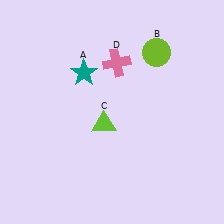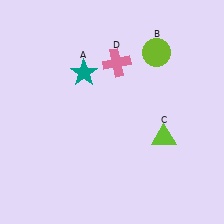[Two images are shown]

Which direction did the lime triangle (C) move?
The lime triangle (C) moved right.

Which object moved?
The lime triangle (C) moved right.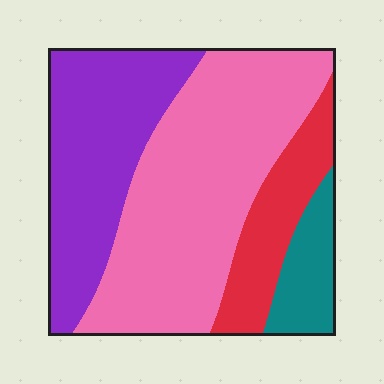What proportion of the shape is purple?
Purple covers around 30% of the shape.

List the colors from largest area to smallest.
From largest to smallest: pink, purple, red, teal.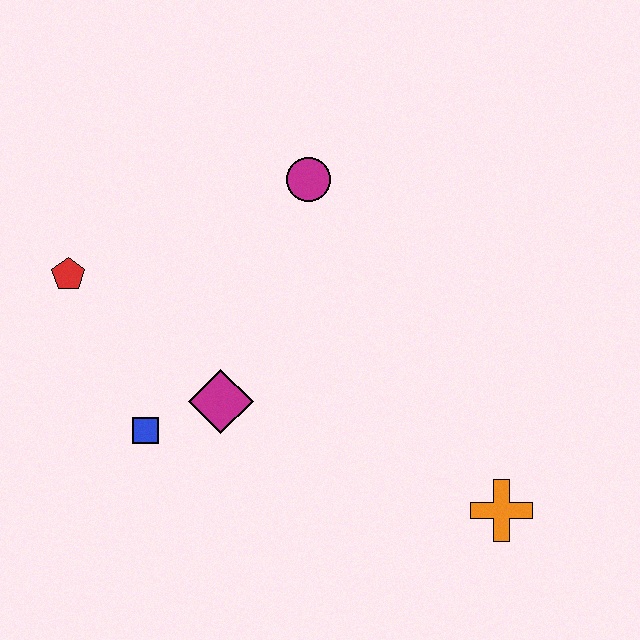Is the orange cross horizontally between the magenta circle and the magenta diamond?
No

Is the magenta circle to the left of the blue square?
No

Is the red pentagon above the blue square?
Yes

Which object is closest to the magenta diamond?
The blue square is closest to the magenta diamond.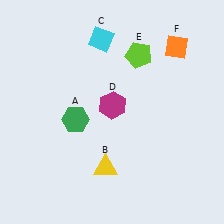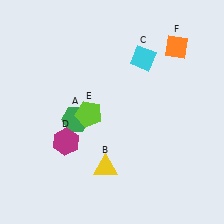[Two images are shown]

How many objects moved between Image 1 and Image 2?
3 objects moved between the two images.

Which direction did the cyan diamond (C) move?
The cyan diamond (C) moved right.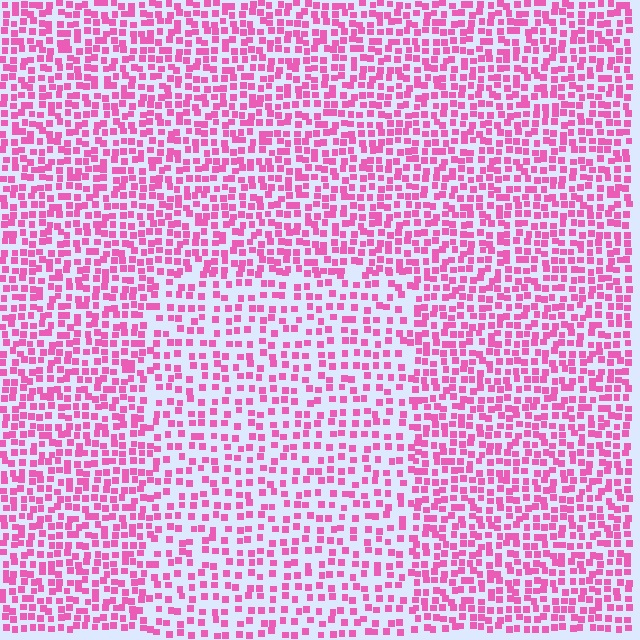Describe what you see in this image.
The image contains small pink elements arranged at two different densities. A rectangle-shaped region is visible where the elements are less densely packed than the surrounding area.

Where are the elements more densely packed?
The elements are more densely packed outside the rectangle boundary.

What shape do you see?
I see a rectangle.